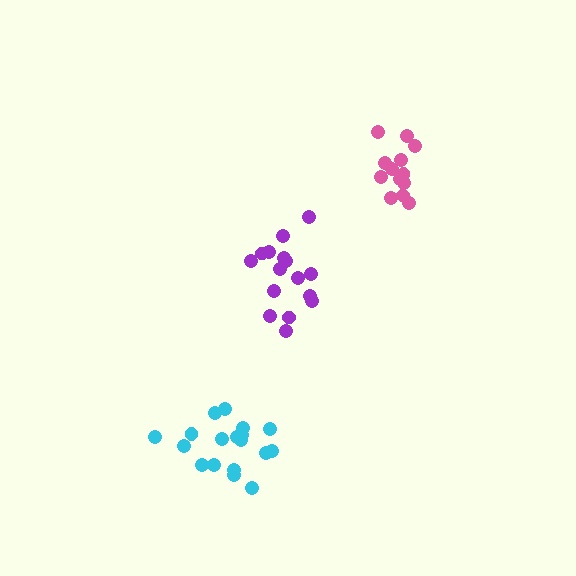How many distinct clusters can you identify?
There are 3 distinct clusters.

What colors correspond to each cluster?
The clusters are colored: purple, pink, cyan.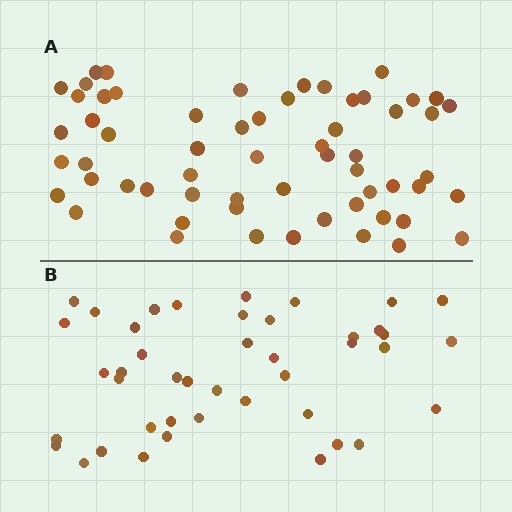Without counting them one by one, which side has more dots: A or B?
Region A (the top region) has more dots.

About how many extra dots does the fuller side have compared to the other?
Region A has approximately 15 more dots than region B.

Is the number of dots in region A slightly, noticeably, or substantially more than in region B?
Region A has noticeably more, but not dramatically so. The ratio is roughly 1.4 to 1.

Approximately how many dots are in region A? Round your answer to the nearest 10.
About 60 dots.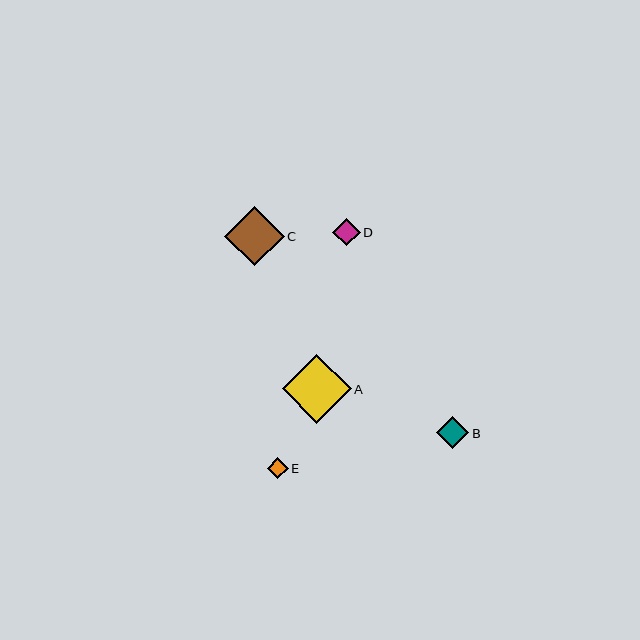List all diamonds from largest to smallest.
From largest to smallest: A, C, B, D, E.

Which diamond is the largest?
Diamond A is the largest with a size of approximately 69 pixels.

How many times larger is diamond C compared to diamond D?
Diamond C is approximately 2.2 times the size of diamond D.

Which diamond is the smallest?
Diamond E is the smallest with a size of approximately 21 pixels.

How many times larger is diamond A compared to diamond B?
Diamond A is approximately 2.1 times the size of diamond B.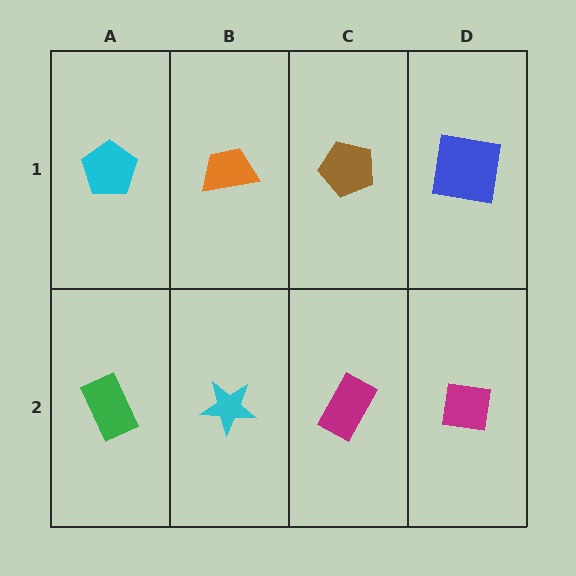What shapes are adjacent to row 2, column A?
A cyan pentagon (row 1, column A), a cyan star (row 2, column B).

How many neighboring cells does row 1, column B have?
3.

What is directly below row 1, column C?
A magenta rectangle.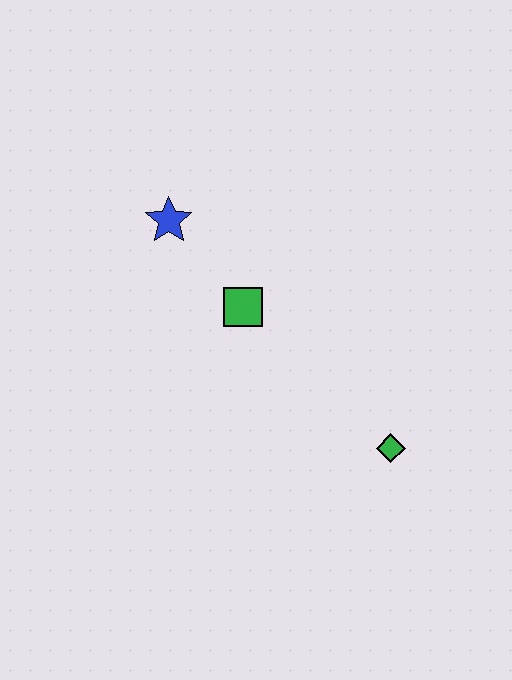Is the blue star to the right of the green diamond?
No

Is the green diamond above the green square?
No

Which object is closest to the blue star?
The green square is closest to the blue star.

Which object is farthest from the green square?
The green diamond is farthest from the green square.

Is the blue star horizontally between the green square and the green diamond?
No